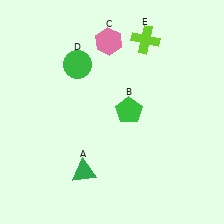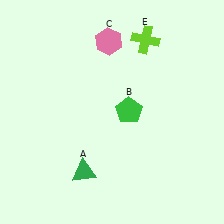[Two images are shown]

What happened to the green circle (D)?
The green circle (D) was removed in Image 2. It was in the top-left area of Image 1.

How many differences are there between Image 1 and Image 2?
There is 1 difference between the two images.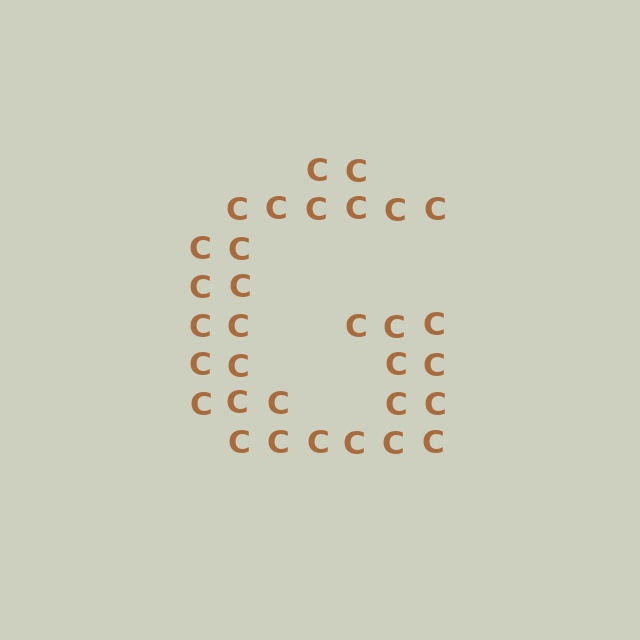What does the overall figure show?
The overall figure shows the letter G.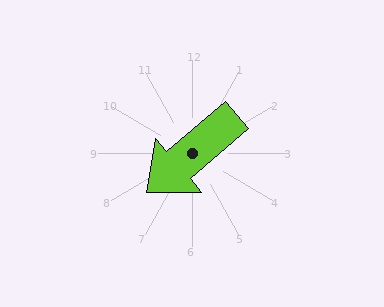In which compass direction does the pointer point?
Southwest.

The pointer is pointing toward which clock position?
Roughly 8 o'clock.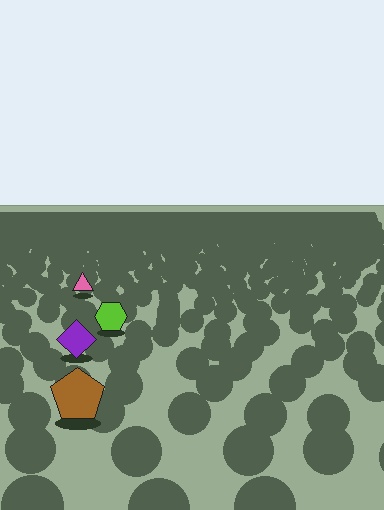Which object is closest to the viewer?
The brown pentagon is closest. The texture marks near it are larger and more spread out.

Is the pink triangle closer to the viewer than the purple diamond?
No. The purple diamond is closer — you can tell from the texture gradient: the ground texture is coarser near it.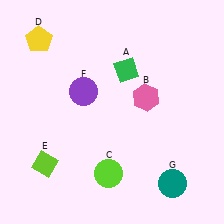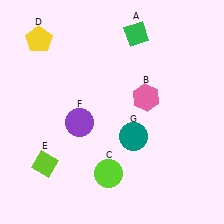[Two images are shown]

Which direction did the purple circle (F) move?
The purple circle (F) moved down.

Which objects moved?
The objects that moved are: the green diamond (A), the purple circle (F), the teal circle (G).